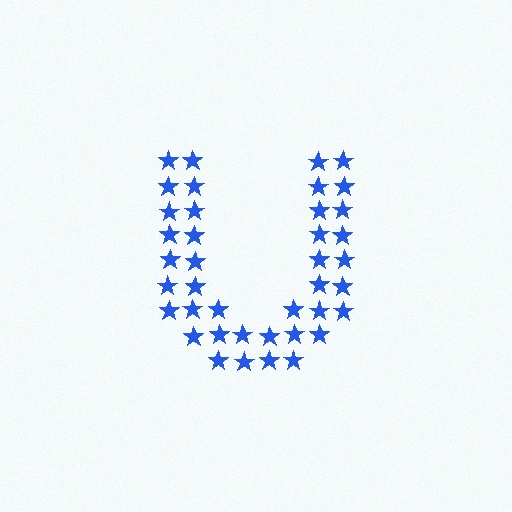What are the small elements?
The small elements are stars.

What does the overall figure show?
The overall figure shows the letter U.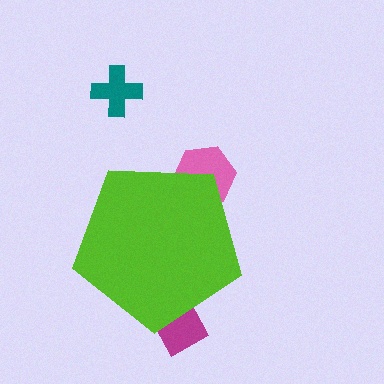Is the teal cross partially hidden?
No, the teal cross is fully visible.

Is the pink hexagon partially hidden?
Yes, the pink hexagon is partially hidden behind the lime pentagon.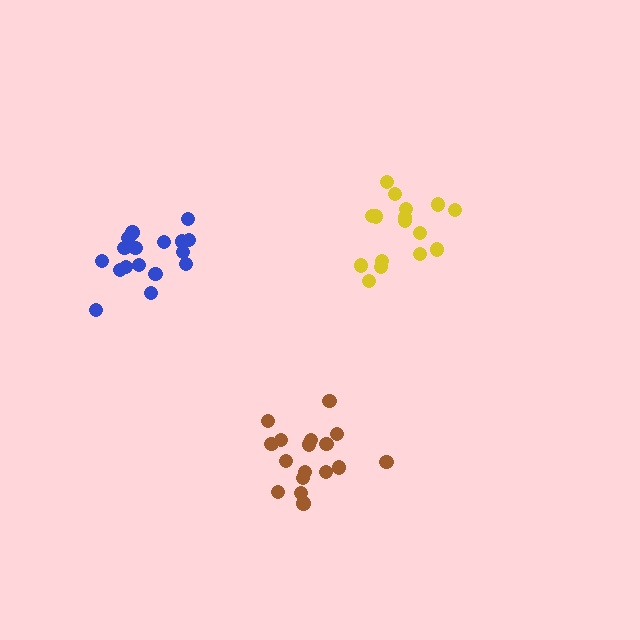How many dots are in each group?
Group 1: 16 dots, Group 2: 17 dots, Group 3: 17 dots (50 total).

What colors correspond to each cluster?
The clusters are colored: yellow, blue, brown.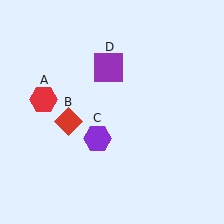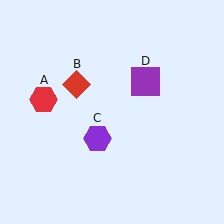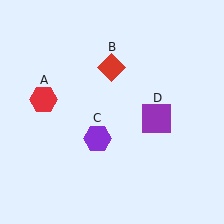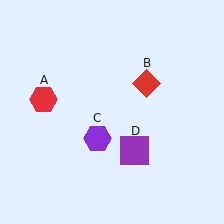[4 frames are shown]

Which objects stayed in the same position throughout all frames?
Red hexagon (object A) and purple hexagon (object C) remained stationary.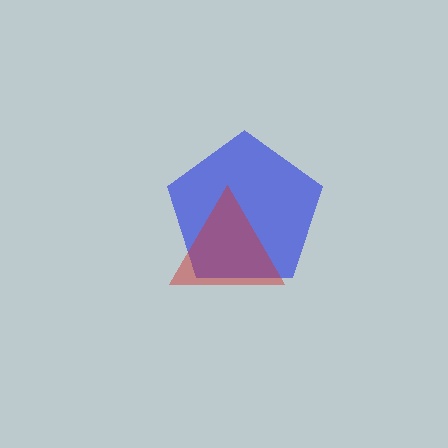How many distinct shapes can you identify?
There are 2 distinct shapes: a blue pentagon, a red triangle.